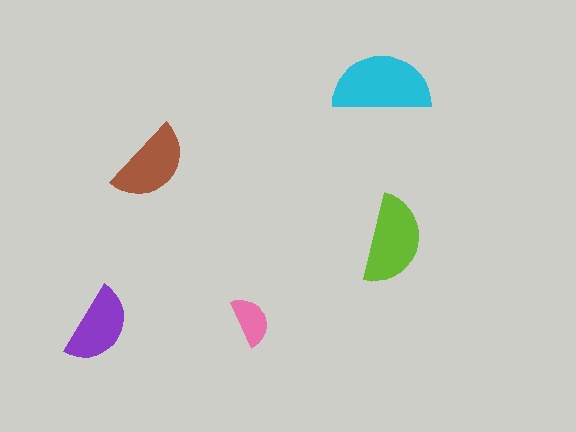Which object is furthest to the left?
The purple semicircle is leftmost.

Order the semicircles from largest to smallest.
the cyan one, the lime one, the brown one, the purple one, the pink one.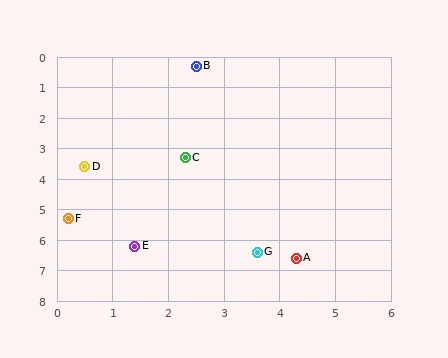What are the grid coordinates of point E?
Point E is at approximately (1.4, 6.2).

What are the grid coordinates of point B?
Point B is at approximately (2.5, 0.3).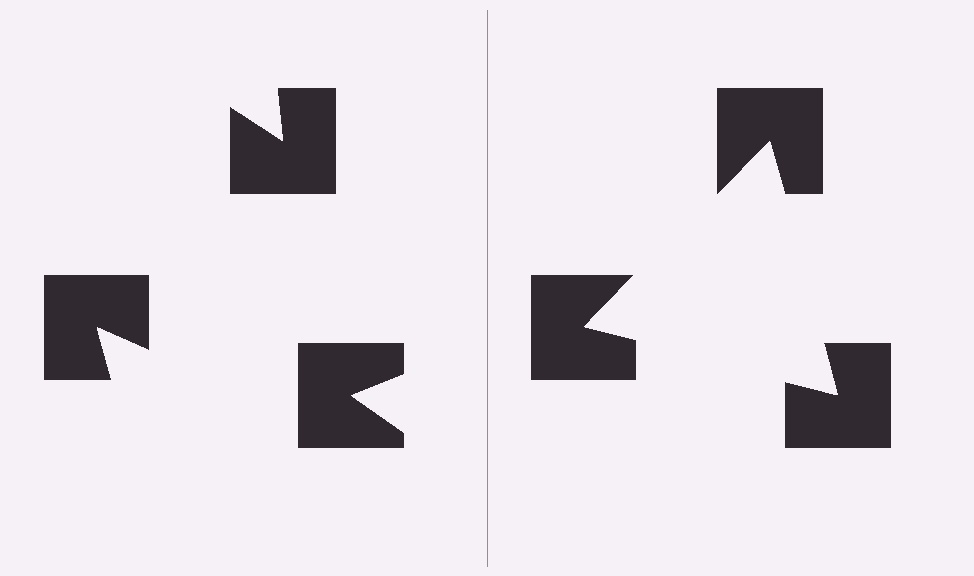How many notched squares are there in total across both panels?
6 — 3 on each side.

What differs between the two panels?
The notched squares are positioned identically on both sides; only the wedge orientations differ. On the right they align to a triangle; on the left they are misaligned.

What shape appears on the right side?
An illusory triangle.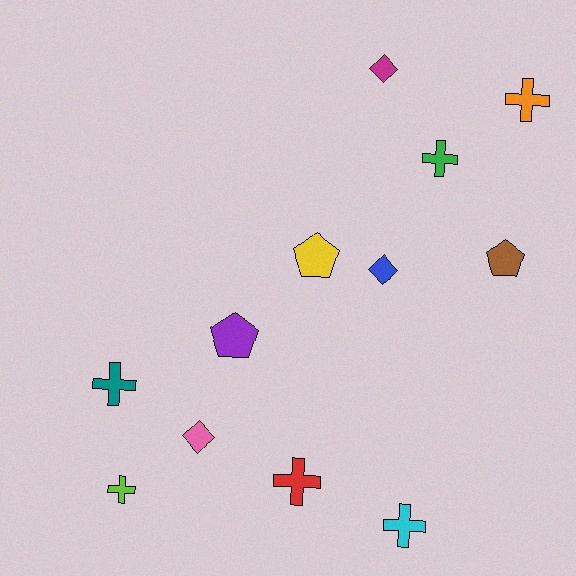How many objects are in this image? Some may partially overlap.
There are 12 objects.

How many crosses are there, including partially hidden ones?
There are 6 crosses.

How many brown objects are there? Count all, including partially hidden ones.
There is 1 brown object.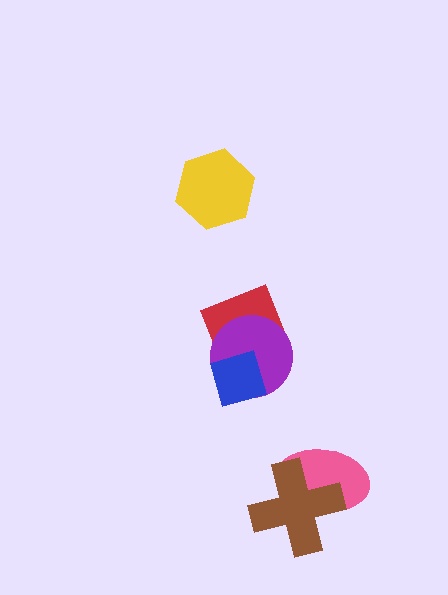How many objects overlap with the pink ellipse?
1 object overlaps with the pink ellipse.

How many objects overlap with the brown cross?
1 object overlaps with the brown cross.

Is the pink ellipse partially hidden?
Yes, it is partially covered by another shape.